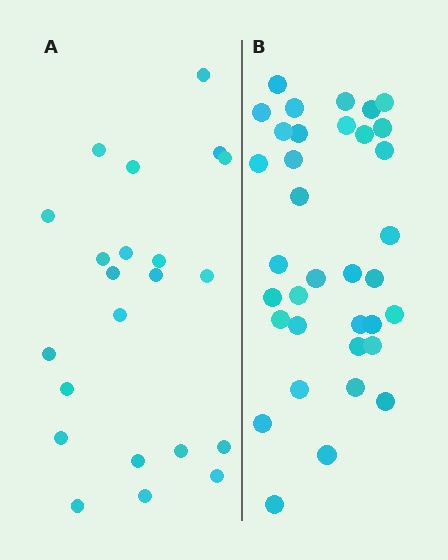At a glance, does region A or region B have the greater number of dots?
Region B (the right region) has more dots.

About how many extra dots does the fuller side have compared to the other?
Region B has approximately 15 more dots than region A.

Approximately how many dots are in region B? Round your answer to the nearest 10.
About 40 dots. (The exact count is 35, which rounds to 40.)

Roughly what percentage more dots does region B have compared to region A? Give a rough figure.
About 60% more.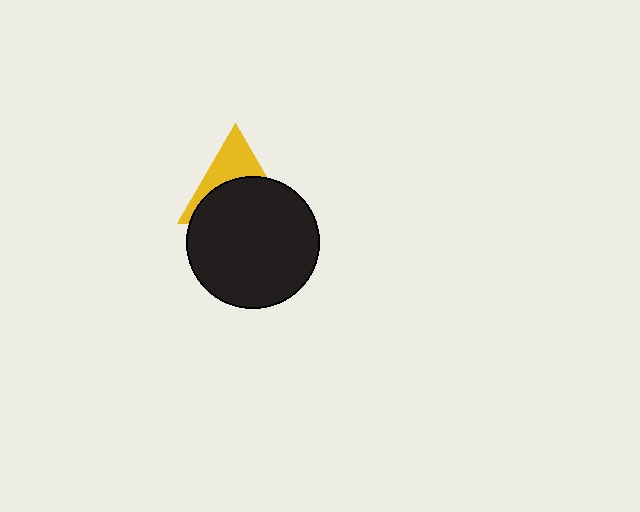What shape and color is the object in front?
The object in front is a black circle.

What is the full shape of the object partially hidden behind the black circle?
The partially hidden object is a yellow triangle.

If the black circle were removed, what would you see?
You would see the complete yellow triangle.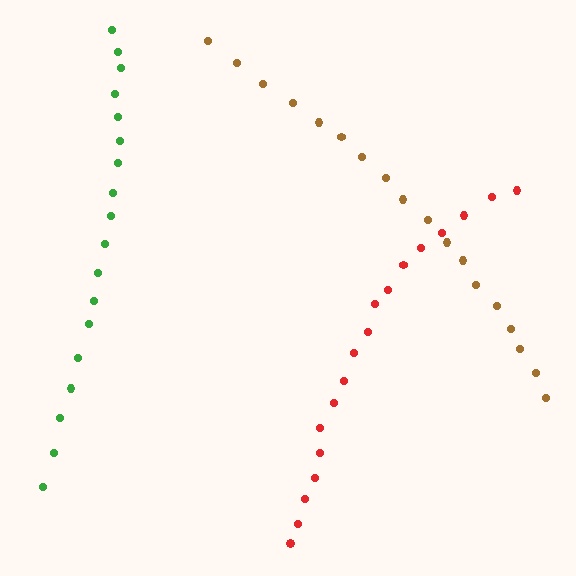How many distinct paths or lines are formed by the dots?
There are 3 distinct paths.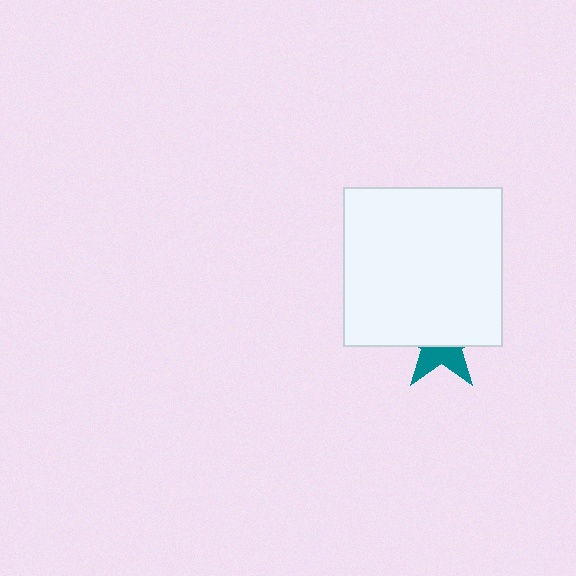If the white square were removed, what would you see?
You would see the complete teal star.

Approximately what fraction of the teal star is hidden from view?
Roughly 62% of the teal star is hidden behind the white square.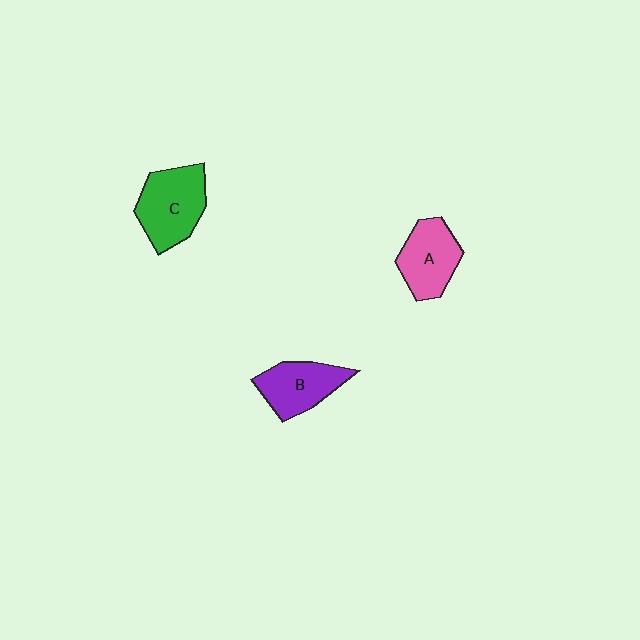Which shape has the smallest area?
Shape B (purple).